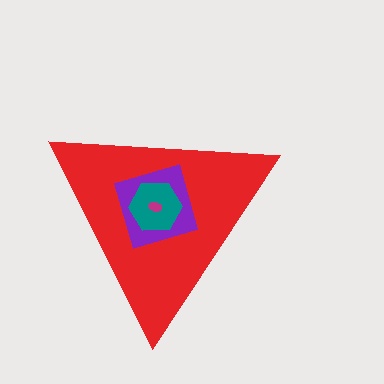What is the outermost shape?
The red triangle.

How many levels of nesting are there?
4.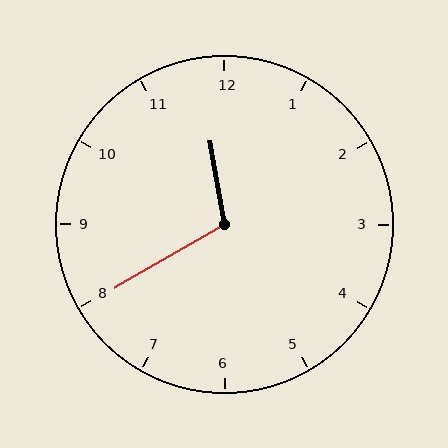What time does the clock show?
11:40.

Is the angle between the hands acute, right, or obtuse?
It is obtuse.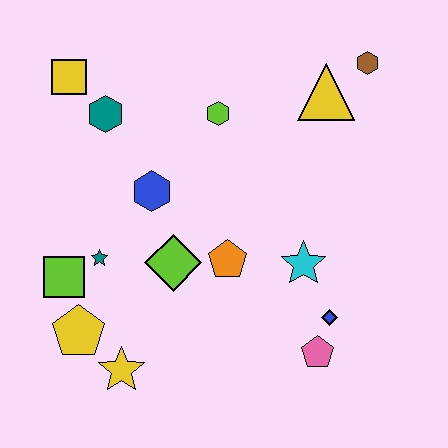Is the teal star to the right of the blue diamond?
No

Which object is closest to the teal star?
The lime square is closest to the teal star.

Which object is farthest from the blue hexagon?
The brown hexagon is farthest from the blue hexagon.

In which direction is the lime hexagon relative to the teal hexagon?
The lime hexagon is to the right of the teal hexagon.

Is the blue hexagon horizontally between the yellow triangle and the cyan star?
No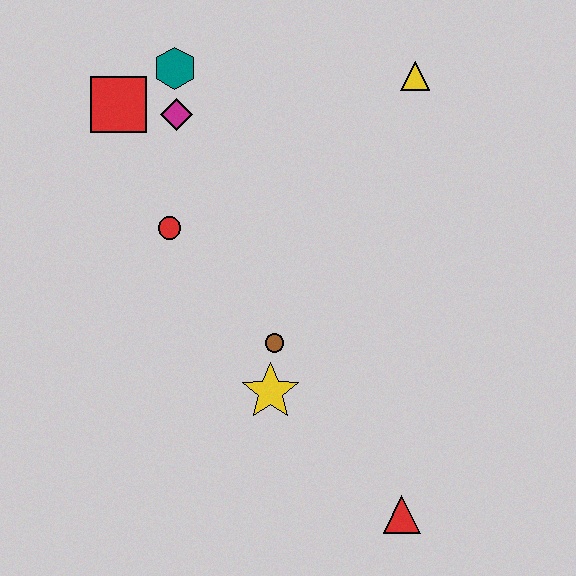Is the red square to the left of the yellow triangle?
Yes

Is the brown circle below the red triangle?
No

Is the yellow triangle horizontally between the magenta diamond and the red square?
No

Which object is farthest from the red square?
The red triangle is farthest from the red square.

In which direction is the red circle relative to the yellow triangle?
The red circle is to the left of the yellow triangle.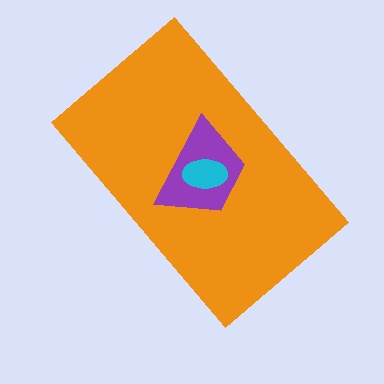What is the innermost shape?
The cyan ellipse.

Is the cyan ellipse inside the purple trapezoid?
Yes.